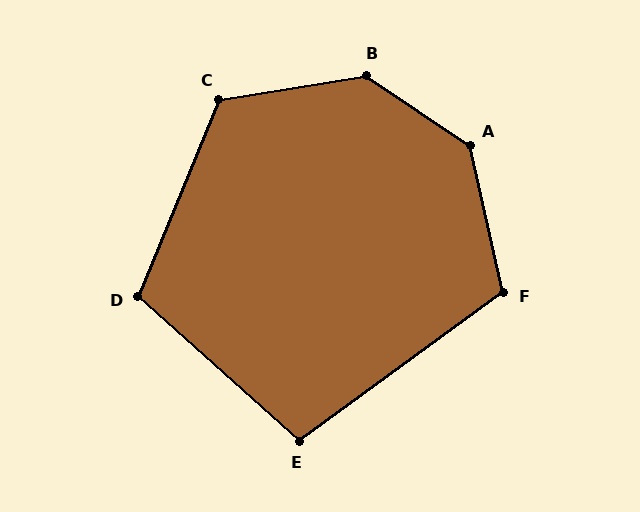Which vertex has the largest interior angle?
B, at approximately 137 degrees.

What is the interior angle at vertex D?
Approximately 110 degrees (obtuse).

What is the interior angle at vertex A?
Approximately 137 degrees (obtuse).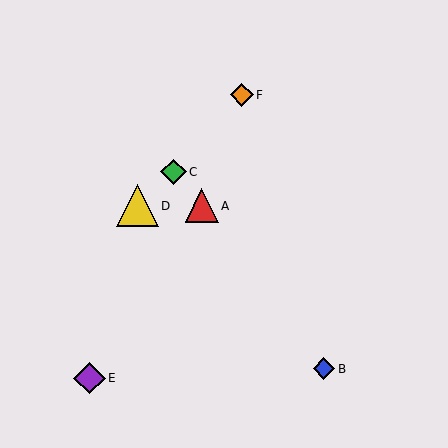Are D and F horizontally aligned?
No, D is at y≈206 and F is at y≈95.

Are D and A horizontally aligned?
Yes, both are at y≈206.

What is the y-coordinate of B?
Object B is at y≈369.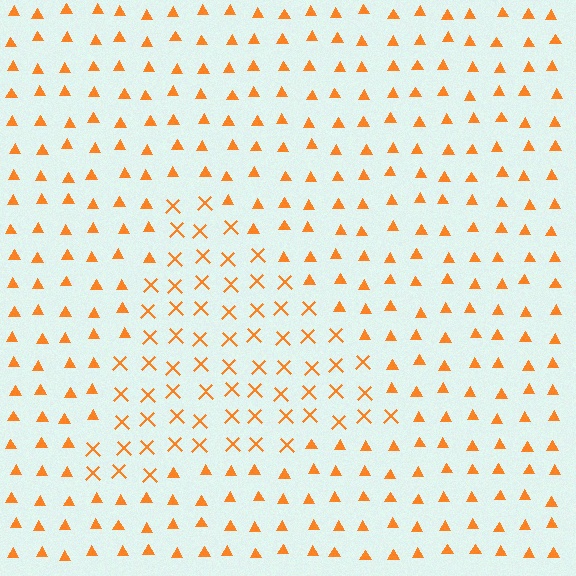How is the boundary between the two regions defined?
The boundary is defined by a change in element shape: X marks inside vs. triangles outside. All elements share the same color and spacing.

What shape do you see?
I see a triangle.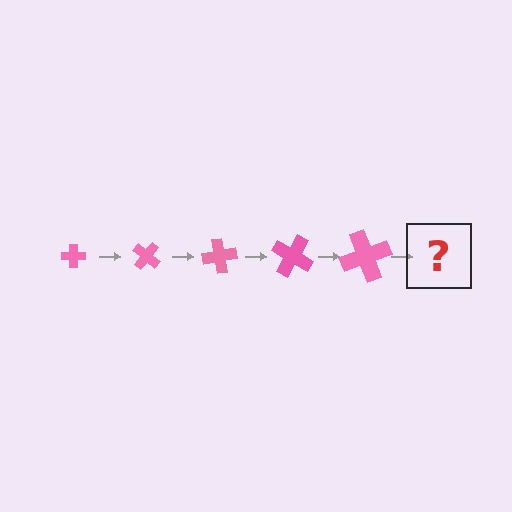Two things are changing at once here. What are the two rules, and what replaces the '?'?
The two rules are that the cross grows larger each step and it rotates 40 degrees each step. The '?' should be a cross, larger than the previous one and rotated 200 degrees from the start.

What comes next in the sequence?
The next element should be a cross, larger than the previous one and rotated 200 degrees from the start.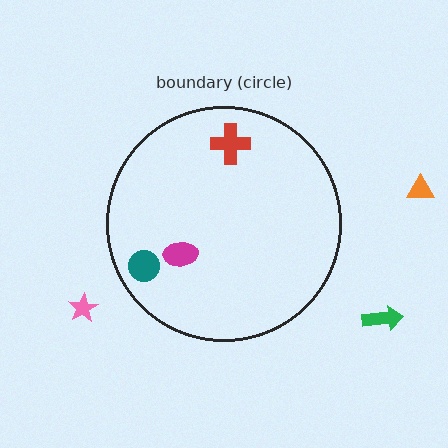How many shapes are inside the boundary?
3 inside, 3 outside.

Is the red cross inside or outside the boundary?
Inside.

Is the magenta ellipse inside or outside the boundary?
Inside.